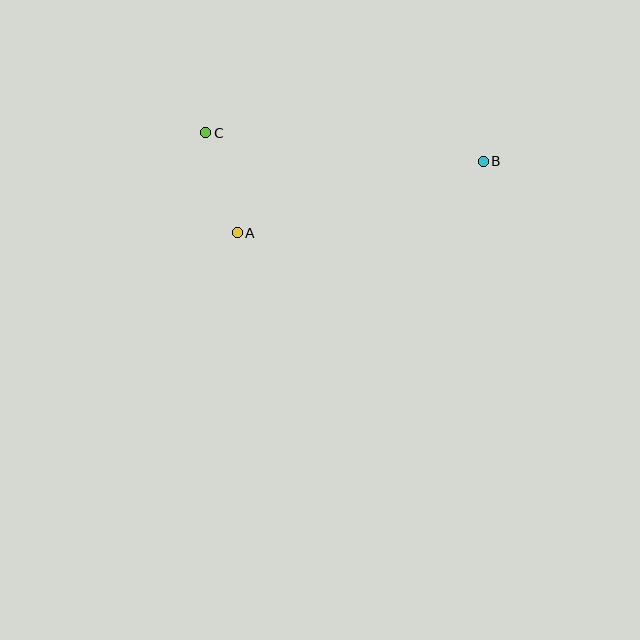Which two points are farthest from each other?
Points B and C are farthest from each other.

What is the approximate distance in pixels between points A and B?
The distance between A and B is approximately 256 pixels.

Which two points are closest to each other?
Points A and C are closest to each other.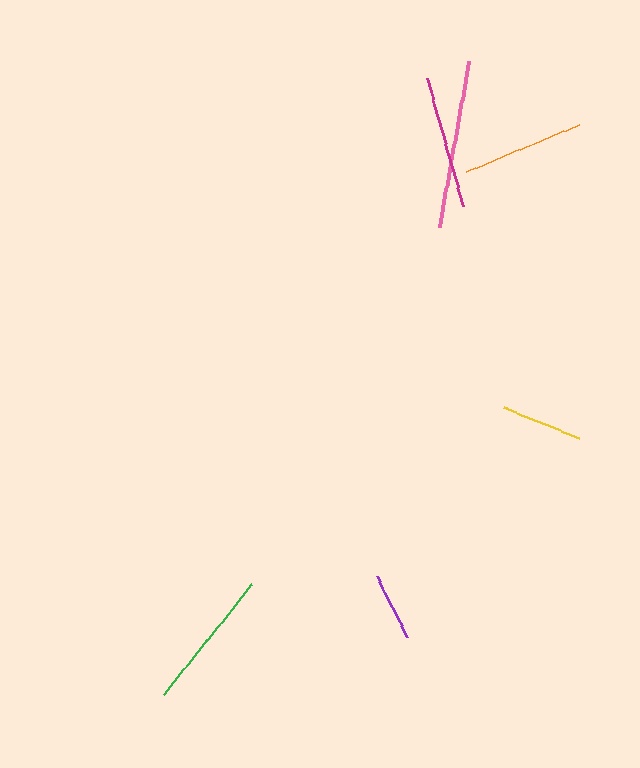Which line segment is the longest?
The pink line is the longest at approximately 168 pixels.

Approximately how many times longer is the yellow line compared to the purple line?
The yellow line is approximately 1.2 times the length of the purple line.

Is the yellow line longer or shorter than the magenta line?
The magenta line is longer than the yellow line.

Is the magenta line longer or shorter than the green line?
The green line is longer than the magenta line.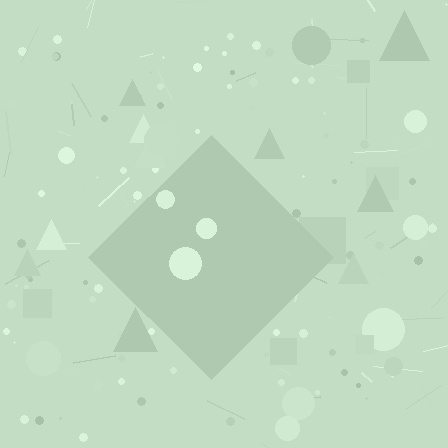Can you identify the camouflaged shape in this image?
The camouflaged shape is a diamond.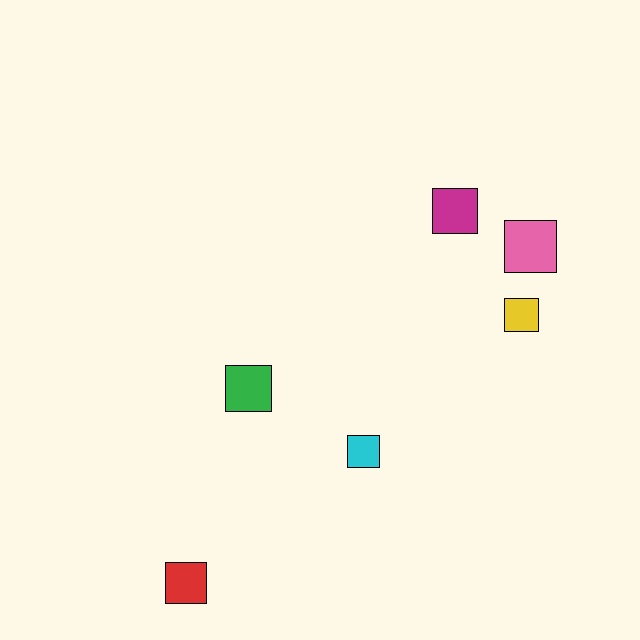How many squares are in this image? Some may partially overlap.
There are 6 squares.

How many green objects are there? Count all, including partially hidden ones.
There is 1 green object.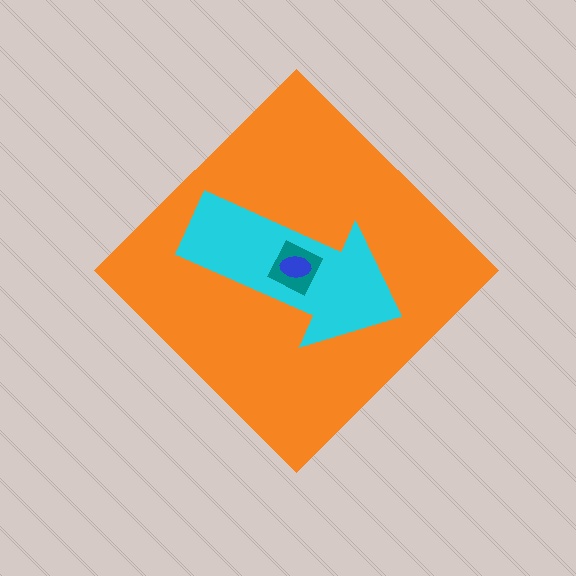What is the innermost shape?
The blue ellipse.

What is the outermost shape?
The orange diamond.